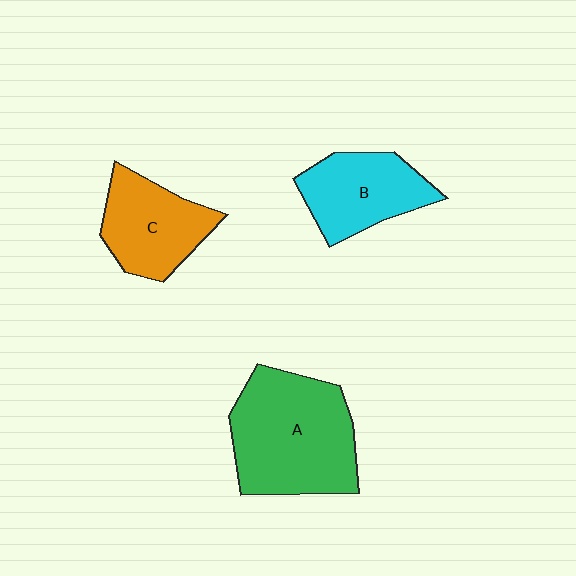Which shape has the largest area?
Shape A (green).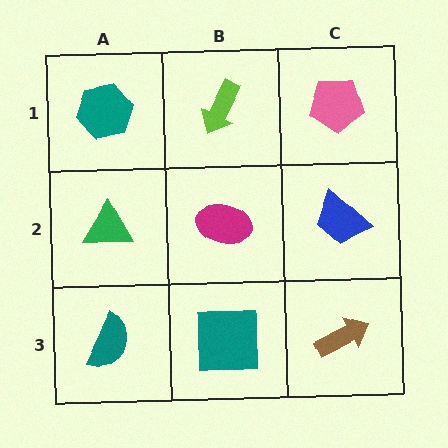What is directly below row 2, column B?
A teal square.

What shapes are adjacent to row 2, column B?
A lime arrow (row 1, column B), a teal square (row 3, column B), a green triangle (row 2, column A), a blue trapezoid (row 2, column C).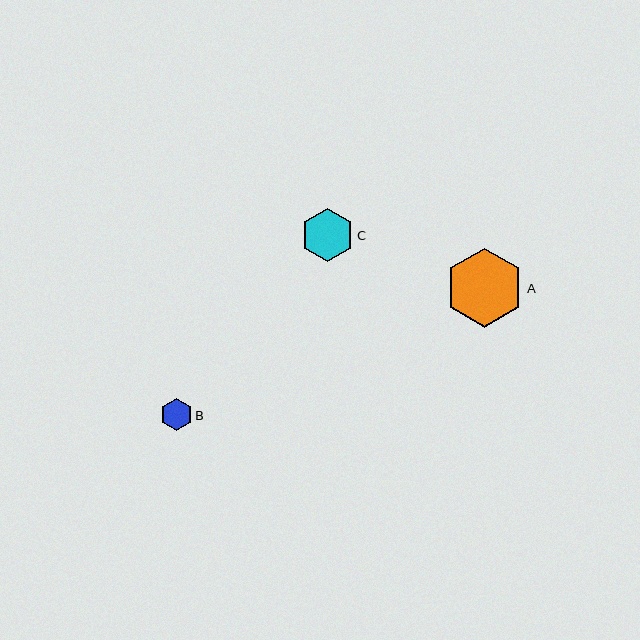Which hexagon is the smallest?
Hexagon B is the smallest with a size of approximately 32 pixels.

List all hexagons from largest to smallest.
From largest to smallest: A, C, B.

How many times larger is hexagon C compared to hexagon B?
Hexagon C is approximately 1.6 times the size of hexagon B.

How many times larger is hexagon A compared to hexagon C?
Hexagon A is approximately 1.5 times the size of hexagon C.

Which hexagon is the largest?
Hexagon A is the largest with a size of approximately 79 pixels.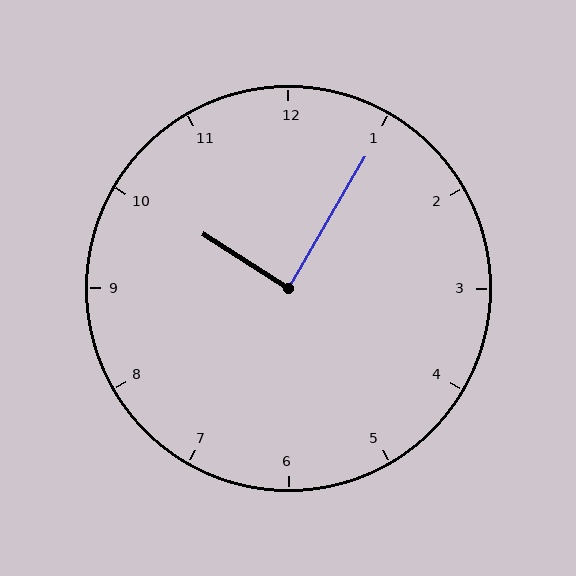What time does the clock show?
10:05.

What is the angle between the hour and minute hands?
Approximately 88 degrees.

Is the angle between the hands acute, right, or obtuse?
It is right.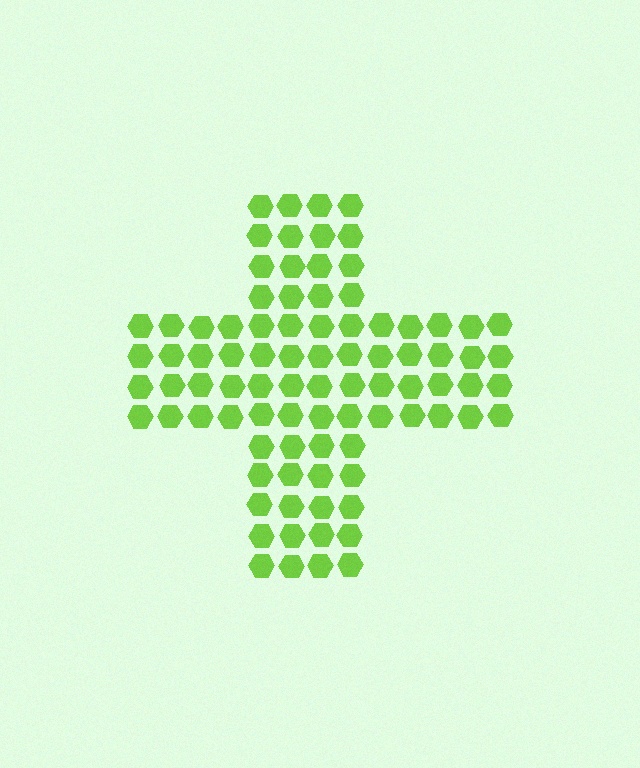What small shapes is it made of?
It is made of small hexagons.